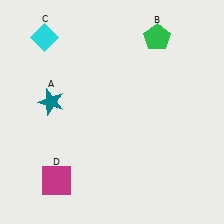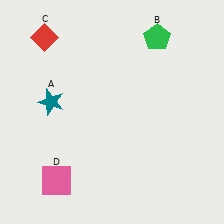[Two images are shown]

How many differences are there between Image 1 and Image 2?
There are 2 differences between the two images.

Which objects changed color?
C changed from cyan to red. D changed from magenta to pink.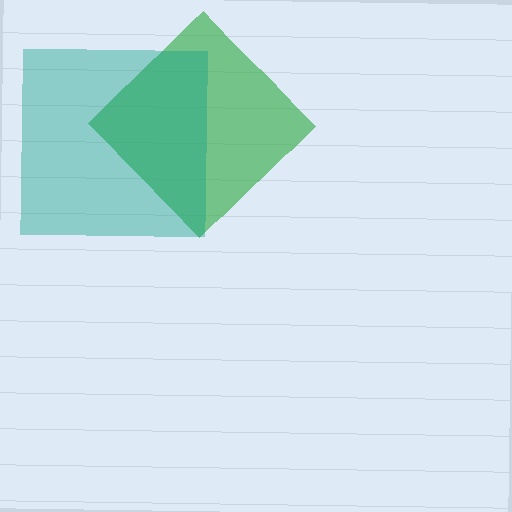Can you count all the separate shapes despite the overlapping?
Yes, there are 2 separate shapes.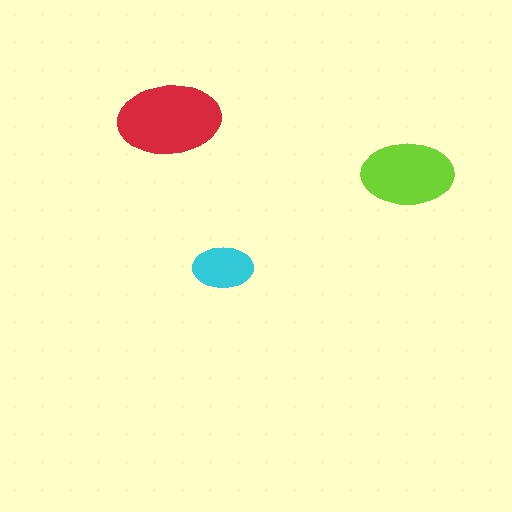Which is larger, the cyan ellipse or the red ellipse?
The red one.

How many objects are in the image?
There are 3 objects in the image.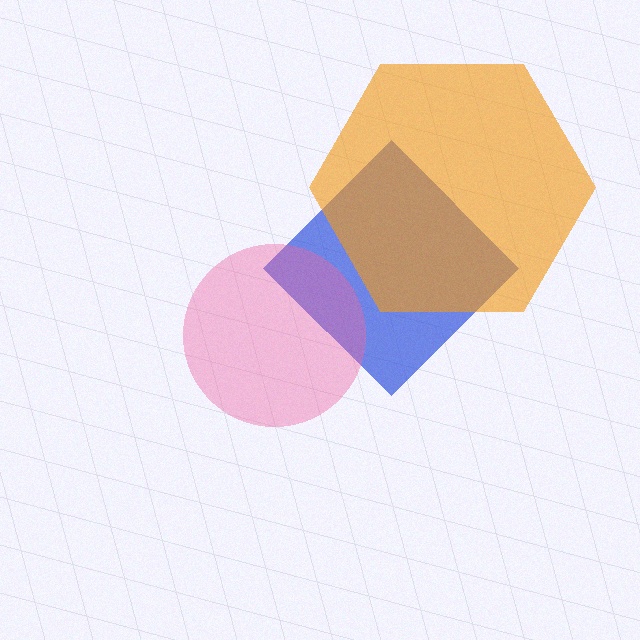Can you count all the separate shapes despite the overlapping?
Yes, there are 3 separate shapes.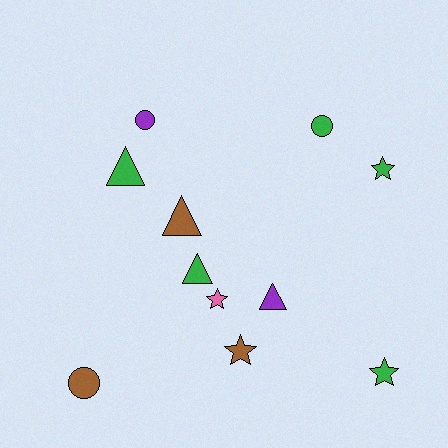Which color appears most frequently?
Green, with 5 objects.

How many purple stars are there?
There are no purple stars.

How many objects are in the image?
There are 11 objects.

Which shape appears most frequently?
Star, with 4 objects.